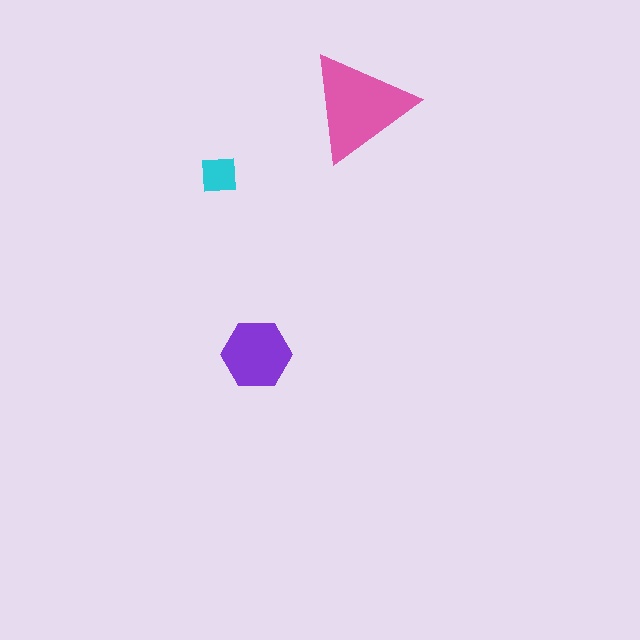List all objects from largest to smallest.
The pink triangle, the purple hexagon, the cyan square.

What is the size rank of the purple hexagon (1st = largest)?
2nd.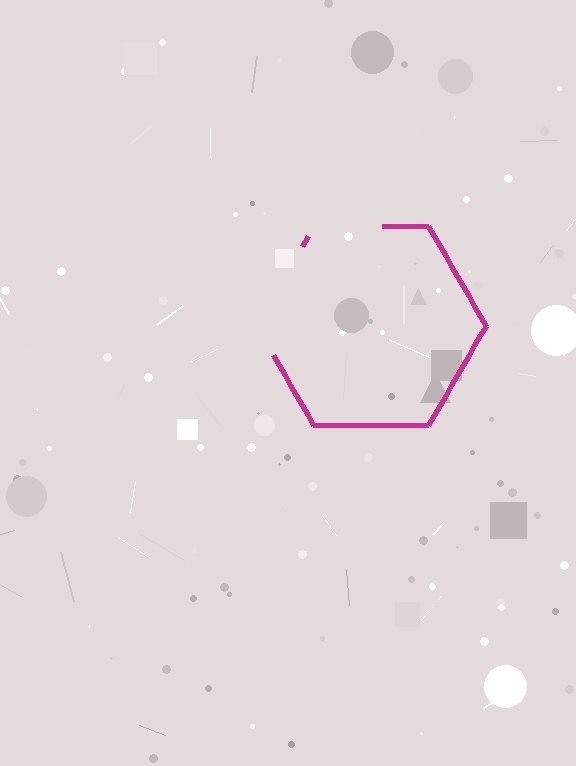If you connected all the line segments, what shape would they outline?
They would outline a hexagon.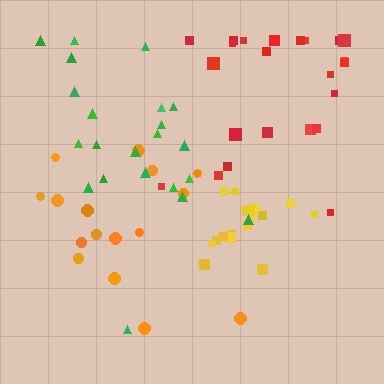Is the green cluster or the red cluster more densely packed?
Red.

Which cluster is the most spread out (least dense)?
Orange.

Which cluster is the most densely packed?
Yellow.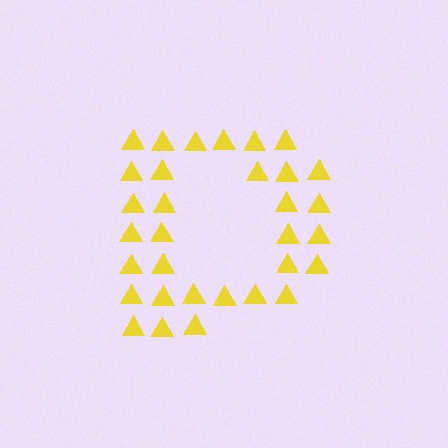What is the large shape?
The large shape is the letter D.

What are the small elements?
The small elements are triangles.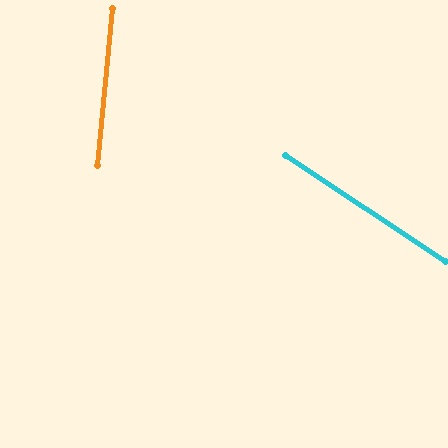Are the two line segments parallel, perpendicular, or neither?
Neither parallel nor perpendicular — they differ by about 62°.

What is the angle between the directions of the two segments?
Approximately 62 degrees.